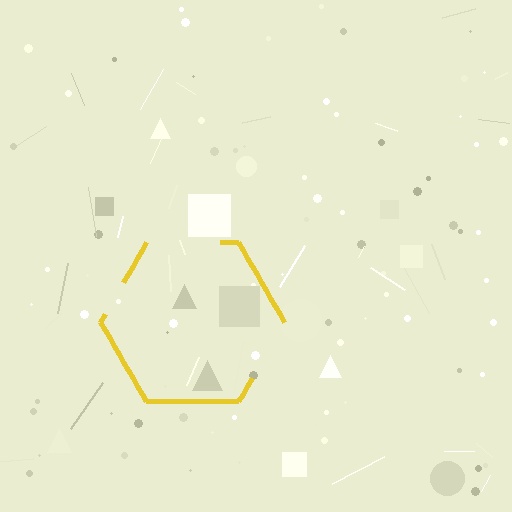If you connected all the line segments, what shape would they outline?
They would outline a hexagon.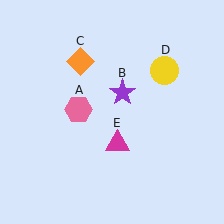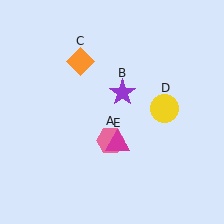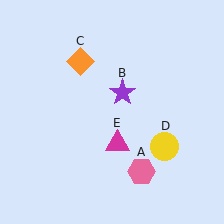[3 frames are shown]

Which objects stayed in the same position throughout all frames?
Purple star (object B) and orange diamond (object C) and magenta triangle (object E) remained stationary.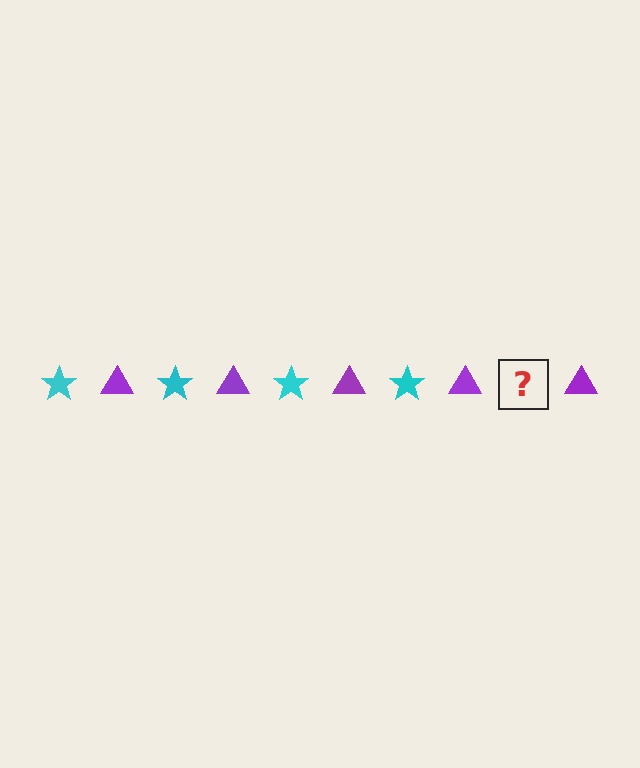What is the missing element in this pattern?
The missing element is a cyan star.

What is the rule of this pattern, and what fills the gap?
The rule is that the pattern alternates between cyan star and purple triangle. The gap should be filled with a cyan star.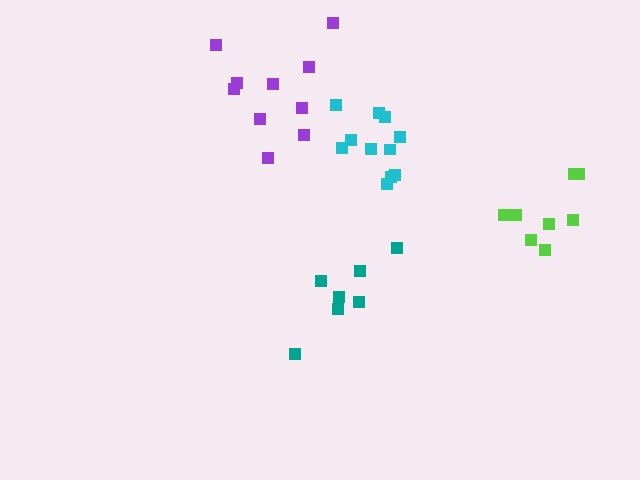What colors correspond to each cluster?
The clusters are colored: teal, cyan, purple, lime.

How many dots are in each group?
Group 1: 7 dots, Group 2: 11 dots, Group 3: 10 dots, Group 4: 8 dots (36 total).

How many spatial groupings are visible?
There are 4 spatial groupings.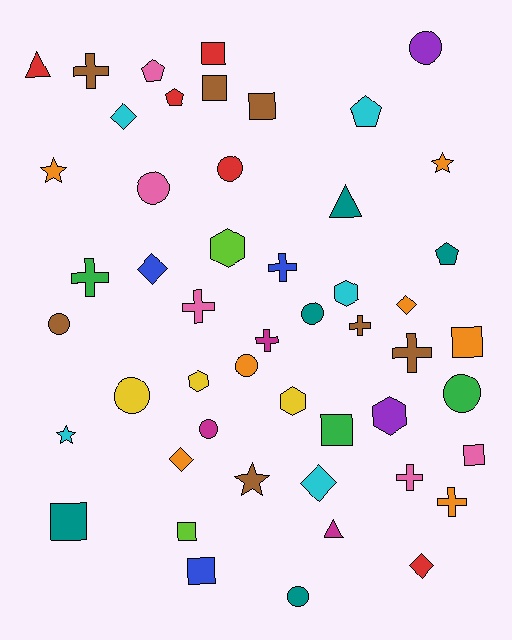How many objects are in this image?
There are 50 objects.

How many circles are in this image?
There are 10 circles.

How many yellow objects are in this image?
There are 3 yellow objects.